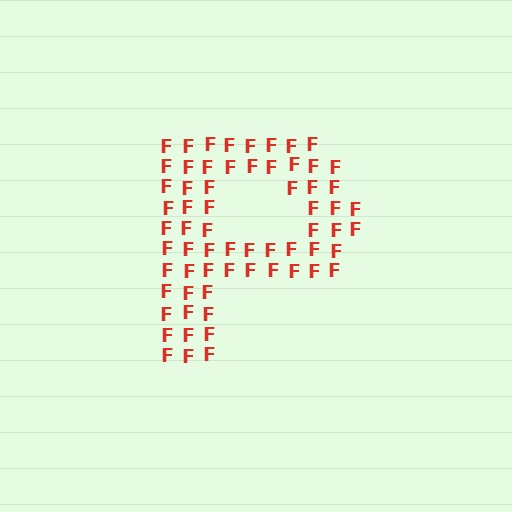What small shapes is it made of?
It is made of small letter F's.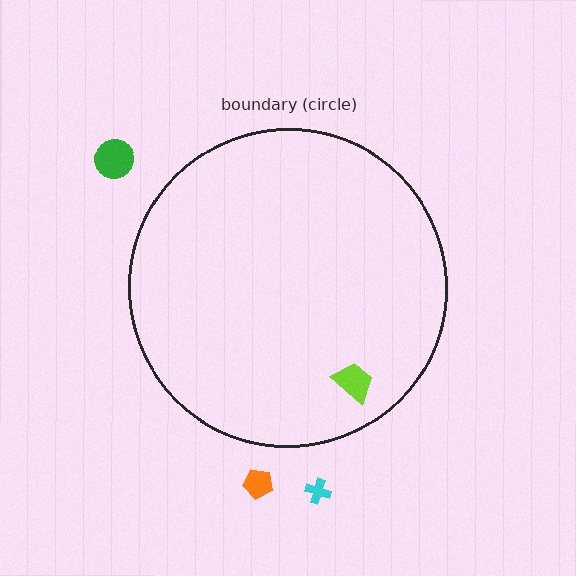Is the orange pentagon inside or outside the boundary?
Outside.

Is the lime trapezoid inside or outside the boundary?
Inside.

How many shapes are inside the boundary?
1 inside, 3 outside.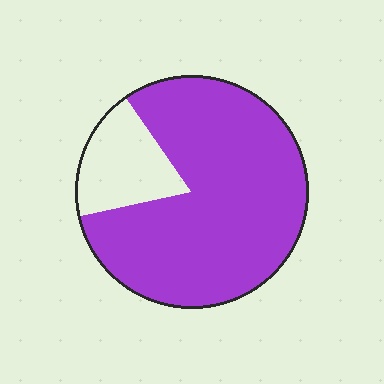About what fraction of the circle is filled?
About four fifths (4/5).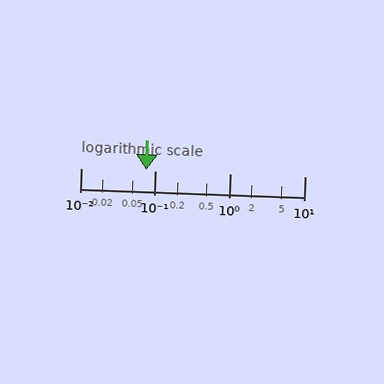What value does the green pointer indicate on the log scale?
The pointer indicates approximately 0.075.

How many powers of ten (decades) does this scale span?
The scale spans 3 decades, from 0.01 to 10.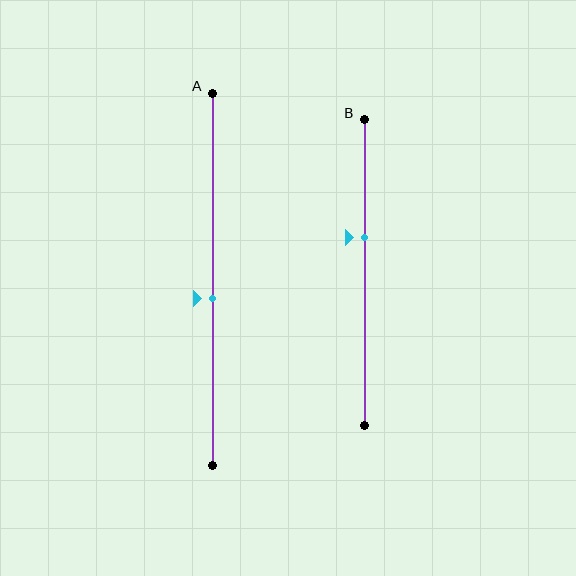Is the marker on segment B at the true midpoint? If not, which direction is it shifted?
No, the marker on segment B is shifted upward by about 11% of the segment length.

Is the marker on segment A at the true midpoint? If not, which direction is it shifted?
No, the marker on segment A is shifted downward by about 5% of the segment length.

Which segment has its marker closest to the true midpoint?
Segment A has its marker closest to the true midpoint.